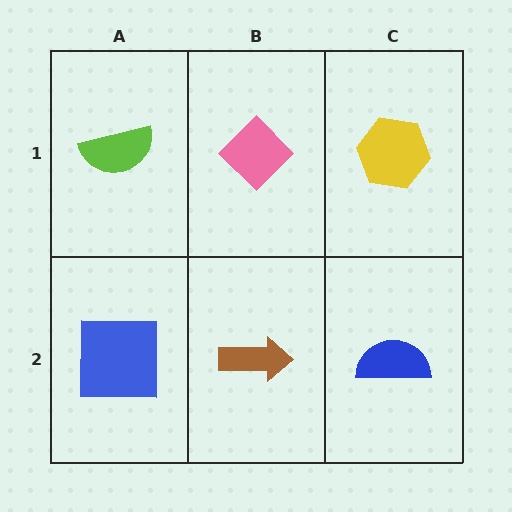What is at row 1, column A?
A lime semicircle.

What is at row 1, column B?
A pink diamond.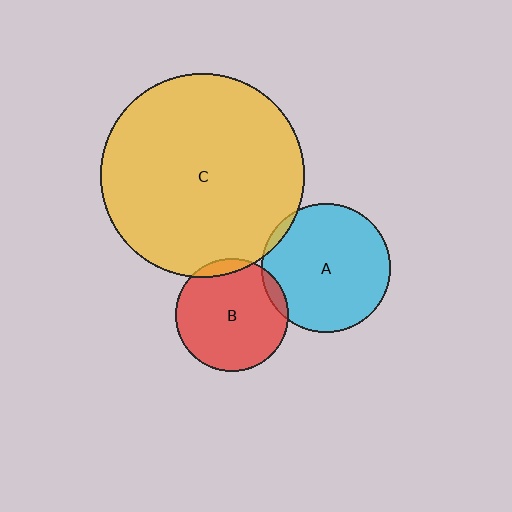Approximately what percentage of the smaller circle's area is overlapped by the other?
Approximately 5%.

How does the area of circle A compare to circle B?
Approximately 1.3 times.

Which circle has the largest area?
Circle C (yellow).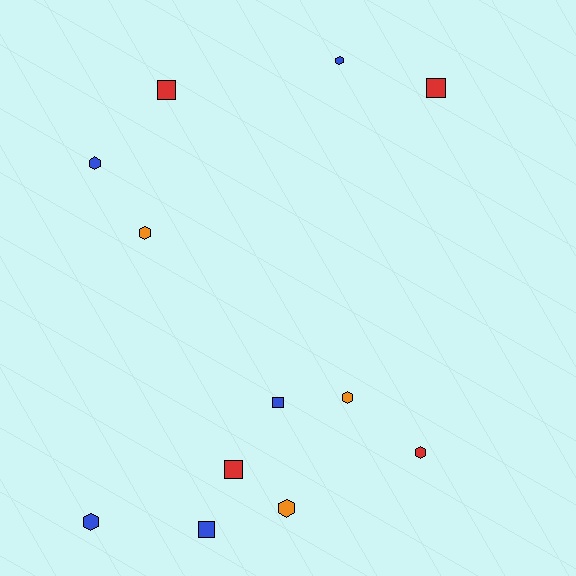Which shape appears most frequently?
Hexagon, with 7 objects.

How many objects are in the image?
There are 12 objects.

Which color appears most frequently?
Blue, with 5 objects.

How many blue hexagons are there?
There are 3 blue hexagons.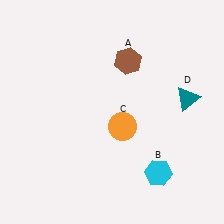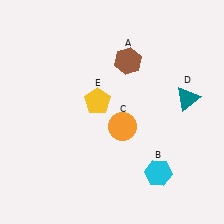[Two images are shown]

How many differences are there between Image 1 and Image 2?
There is 1 difference between the two images.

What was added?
A yellow pentagon (E) was added in Image 2.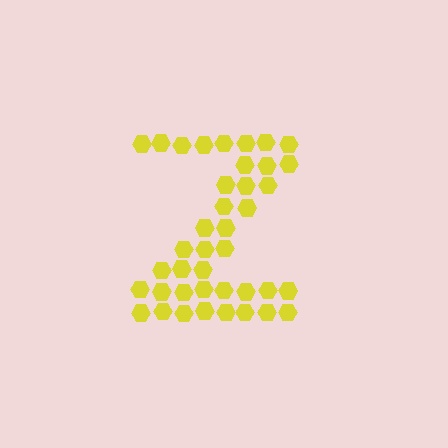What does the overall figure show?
The overall figure shows the letter Z.